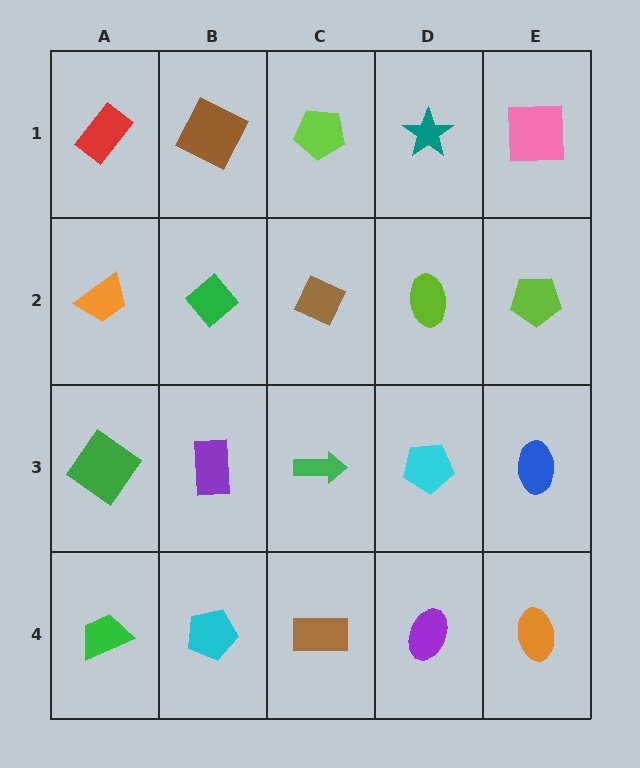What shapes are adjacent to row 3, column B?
A green diamond (row 2, column B), a cyan pentagon (row 4, column B), a green diamond (row 3, column A), a green arrow (row 3, column C).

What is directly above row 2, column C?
A lime pentagon.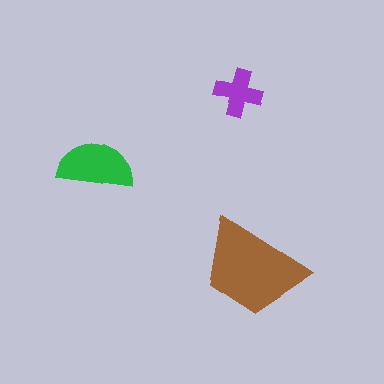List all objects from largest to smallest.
The brown trapezoid, the green semicircle, the purple cross.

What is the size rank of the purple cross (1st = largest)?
3rd.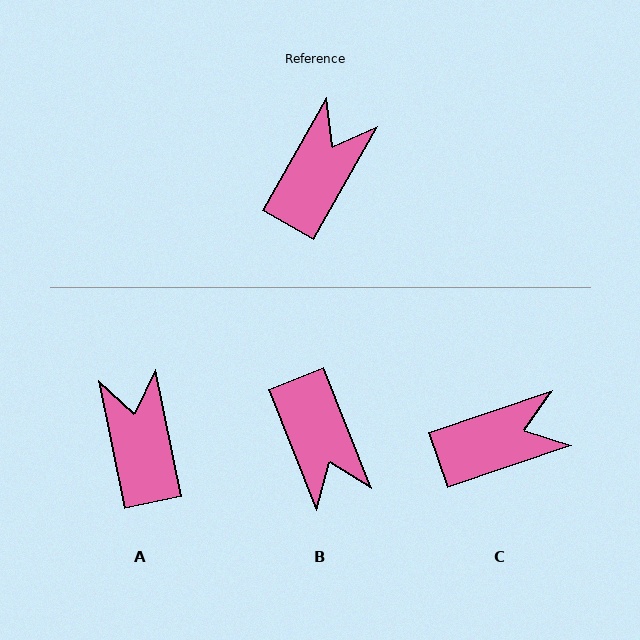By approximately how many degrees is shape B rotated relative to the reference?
Approximately 129 degrees clockwise.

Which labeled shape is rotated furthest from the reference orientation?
B, about 129 degrees away.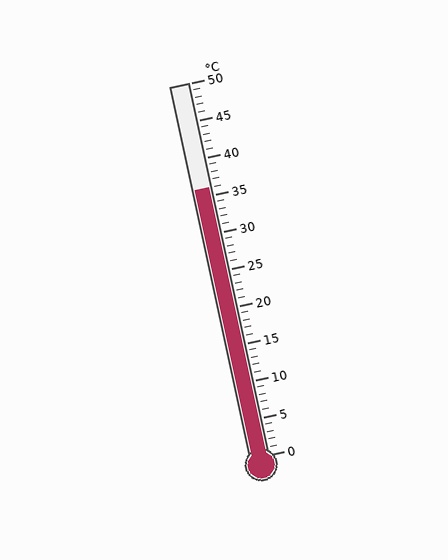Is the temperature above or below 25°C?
The temperature is above 25°C.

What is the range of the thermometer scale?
The thermometer scale ranges from 0°C to 50°C.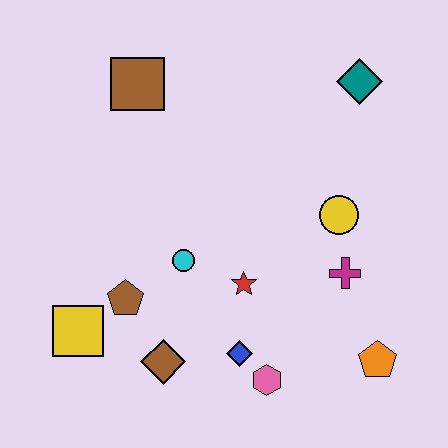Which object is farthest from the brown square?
The orange pentagon is farthest from the brown square.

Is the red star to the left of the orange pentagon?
Yes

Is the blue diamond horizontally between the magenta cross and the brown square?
Yes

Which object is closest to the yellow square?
The brown pentagon is closest to the yellow square.